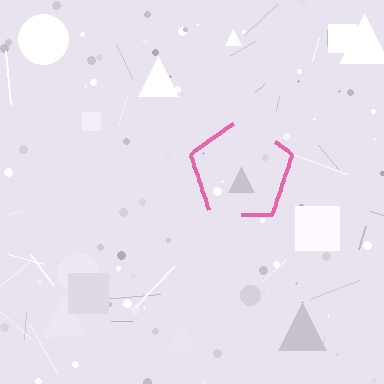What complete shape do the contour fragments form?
The contour fragments form a pentagon.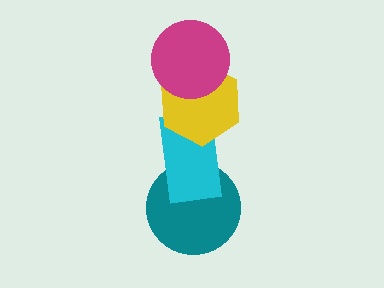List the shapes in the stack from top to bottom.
From top to bottom: the magenta circle, the yellow hexagon, the cyan rectangle, the teal circle.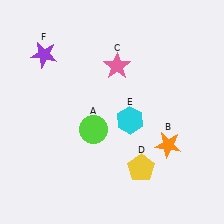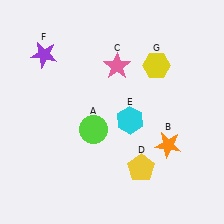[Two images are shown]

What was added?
A yellow hexagon (G) was added in Image 2.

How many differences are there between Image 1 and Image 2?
There is 1 difference between the two images.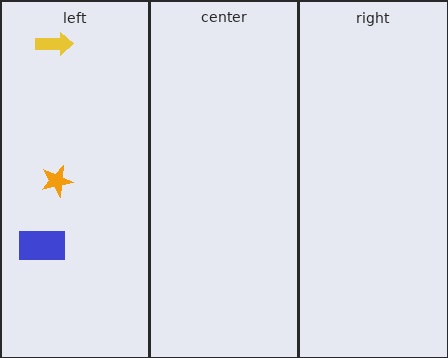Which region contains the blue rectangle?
The left region.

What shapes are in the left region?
The yellow arrow, the orange star, the blue rectangle.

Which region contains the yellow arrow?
The left region.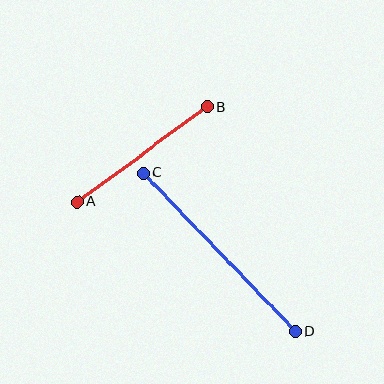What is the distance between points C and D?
The distance is approximately 220 pixels.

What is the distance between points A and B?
The distance is approximately 161 pixels.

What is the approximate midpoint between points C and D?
The midpoint is at approximately (219, 252) pixels.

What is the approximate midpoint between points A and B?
The midpoint is at approximately (142, 154) pixels.